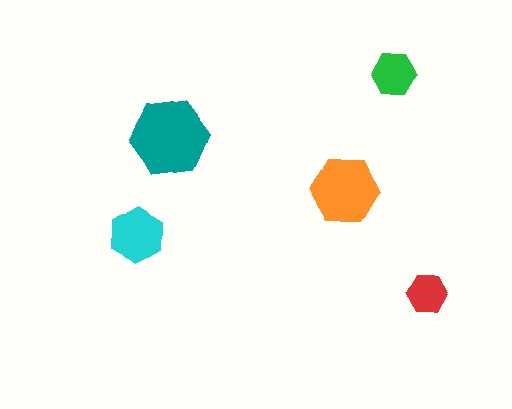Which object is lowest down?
The red hexagon is bottommost.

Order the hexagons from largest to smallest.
the teal one, the orange one, the cyan one, the green one, the red one.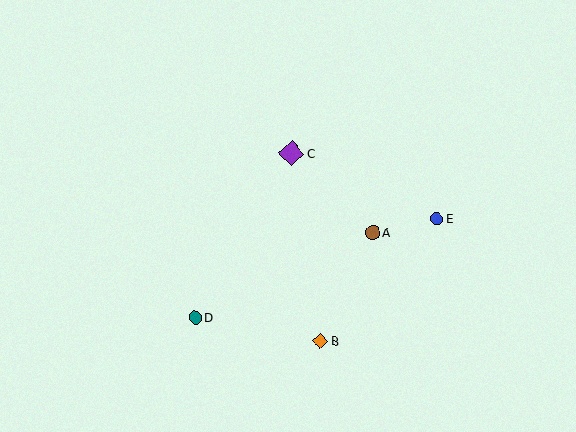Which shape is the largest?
The purple diamond (labeled C) is the largest.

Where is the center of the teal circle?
The center of the teal circle is at (195, 317).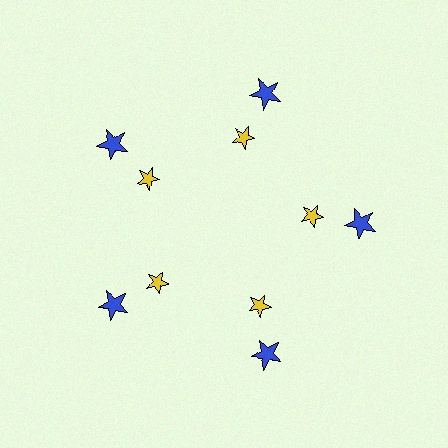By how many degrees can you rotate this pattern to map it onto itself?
The pattern maps onto itself every 72 degrees of rotation.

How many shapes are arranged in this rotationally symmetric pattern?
There are 10 shapes, arranged in 5 groups of 2.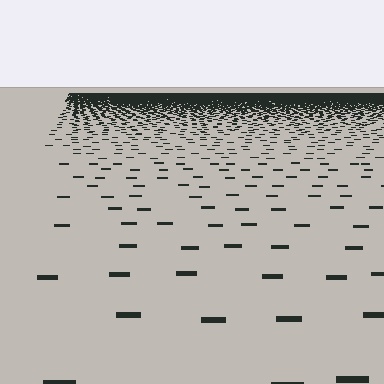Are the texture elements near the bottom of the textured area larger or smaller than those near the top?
Larger. Near the bottom, elements are closer to the viewer and appear at a bigger on-screen size.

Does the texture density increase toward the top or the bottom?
Density increases toward the top.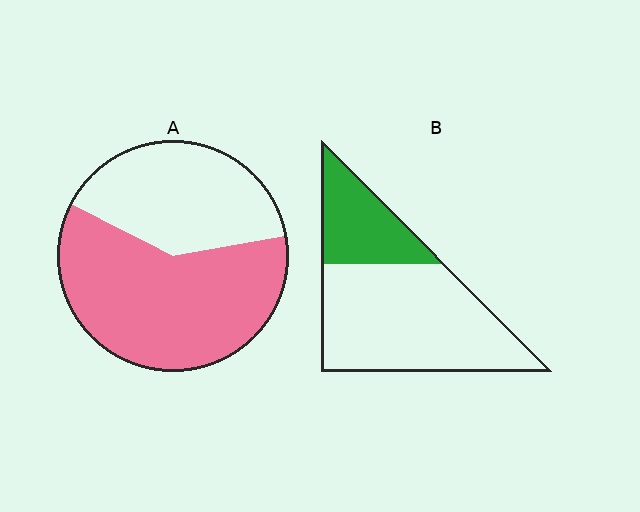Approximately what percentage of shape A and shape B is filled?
A is approximately 60% and B is approximately 30%.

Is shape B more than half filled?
No.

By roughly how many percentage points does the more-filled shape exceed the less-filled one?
By roughly 30 percentage points (A over B).